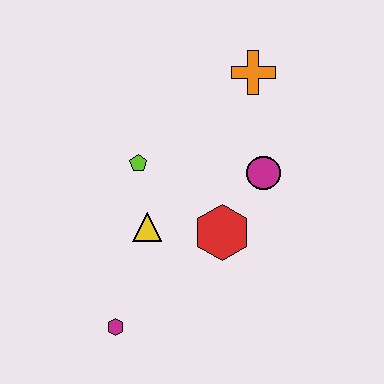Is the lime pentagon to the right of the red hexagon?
No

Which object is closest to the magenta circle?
The red hexagon is closest to the magenta circle.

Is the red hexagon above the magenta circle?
No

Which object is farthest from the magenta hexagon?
The orange cross is farthest from the magenta hexagon.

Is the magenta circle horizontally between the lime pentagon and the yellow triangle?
No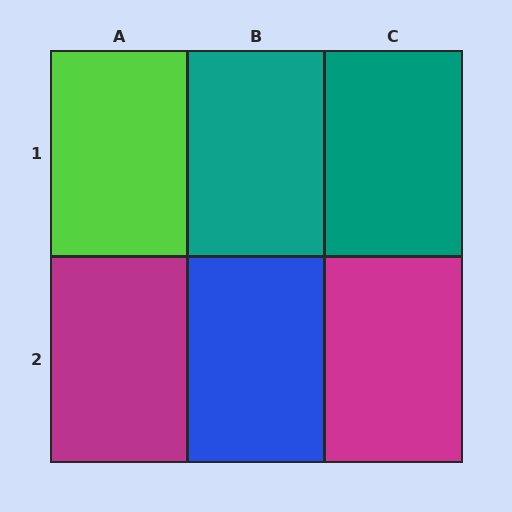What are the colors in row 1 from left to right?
Lime, teal, teal.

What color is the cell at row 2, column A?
Magenta.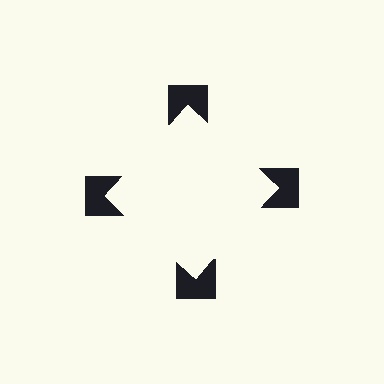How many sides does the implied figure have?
4 sides.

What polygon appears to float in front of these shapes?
An illusory square — its edges are inferred from the aligned wedge cuts in the notched squares, not physically drawn.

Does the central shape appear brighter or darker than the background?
It typically appears slightly brighter than the background, even though no actual brightness change is drawn.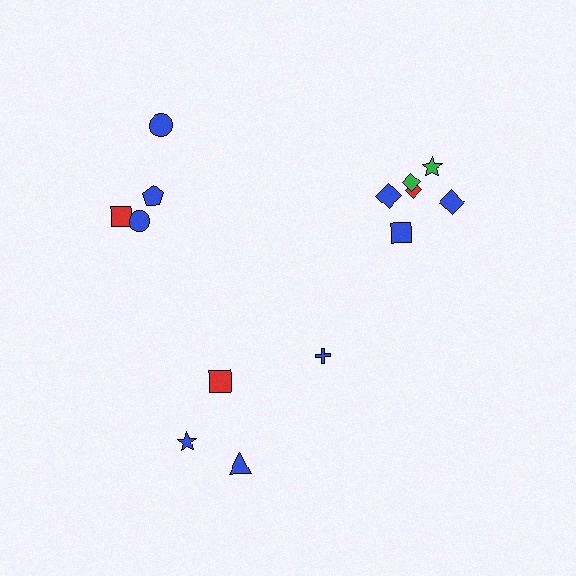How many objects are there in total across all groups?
There are 14 objects.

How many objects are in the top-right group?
There are 6 objects.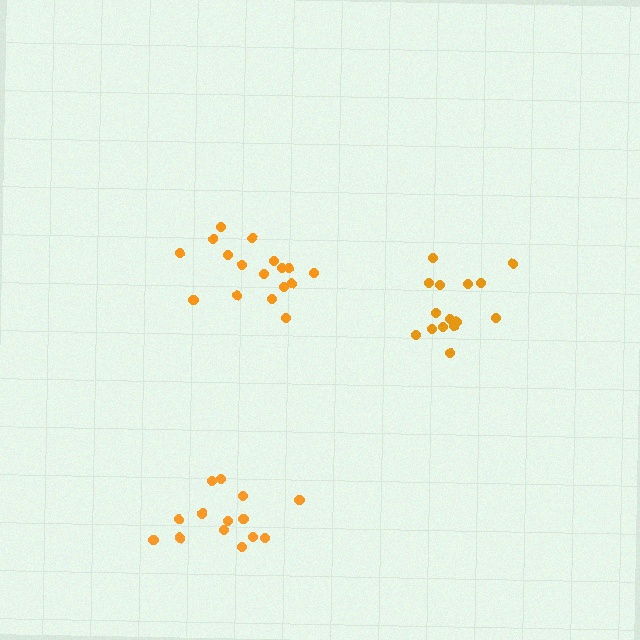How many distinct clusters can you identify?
There are 3 distinct clusters.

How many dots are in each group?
Group 1: 15 dots, Group 2: 17 dots, Group 3: 14 dots (46 total).